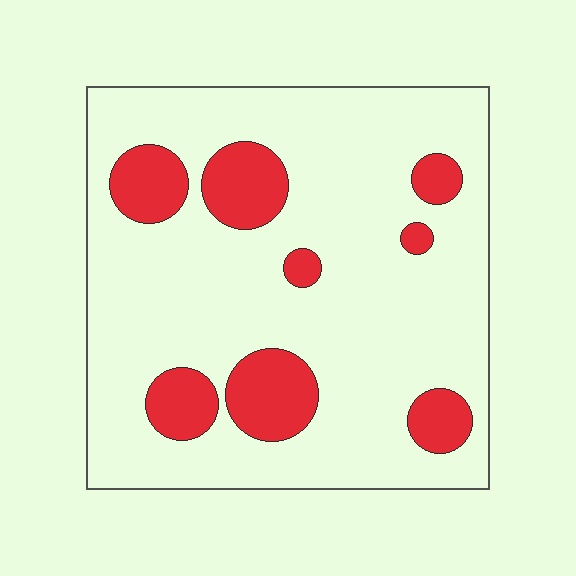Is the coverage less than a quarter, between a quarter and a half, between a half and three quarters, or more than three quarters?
Less than a quarter.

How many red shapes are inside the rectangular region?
8.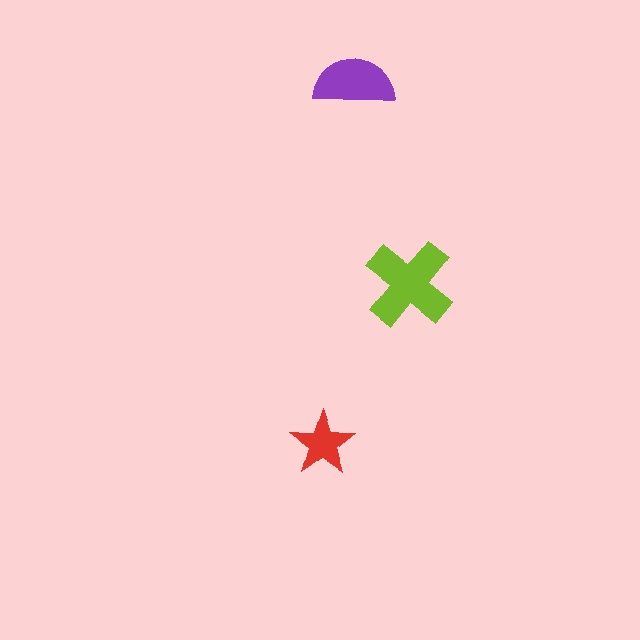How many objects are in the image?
There are 3 objects in the image.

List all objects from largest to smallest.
The lime cross, the purple semicircle, the red star.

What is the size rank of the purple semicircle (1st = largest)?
2nd.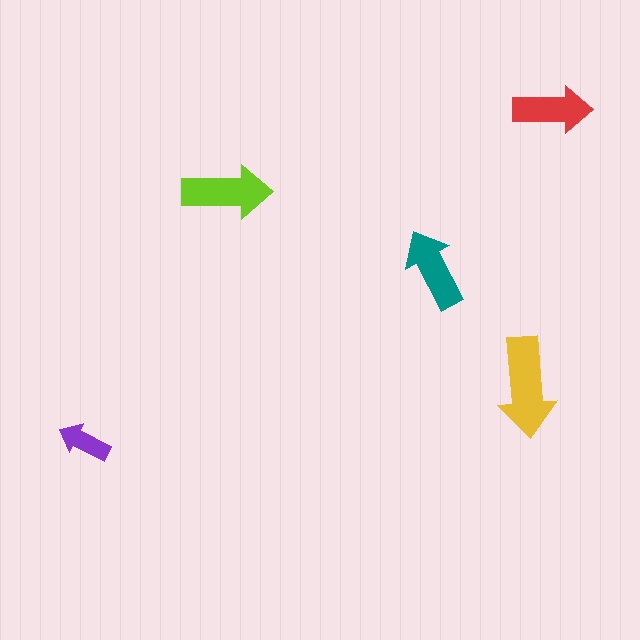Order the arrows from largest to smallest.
the yellow one, the lime one, the teal one, the red one, the purple one.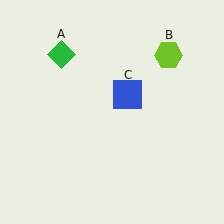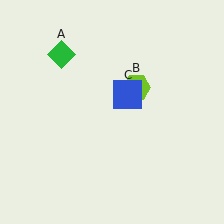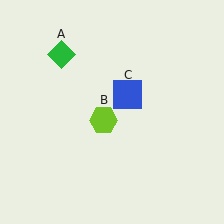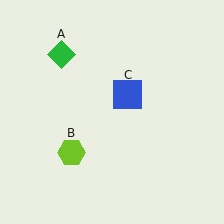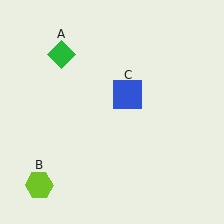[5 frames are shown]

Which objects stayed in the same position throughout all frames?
Green diamond (object A) and blue square (object C) remained stationary.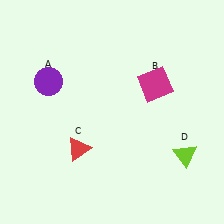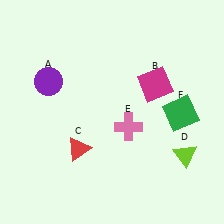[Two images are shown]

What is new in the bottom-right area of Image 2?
A green square (F) was added in the bottom-right area of Image 2.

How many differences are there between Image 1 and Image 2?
There are 2 differences between the two images.